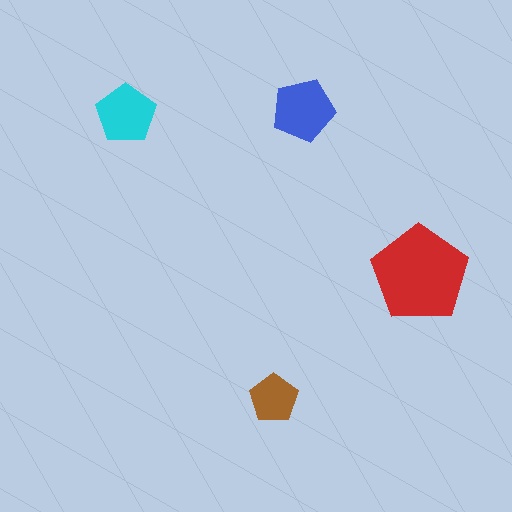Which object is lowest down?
The brown pentagon is bottommost.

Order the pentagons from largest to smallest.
the red one, the blue one, the cyan one, the brown one.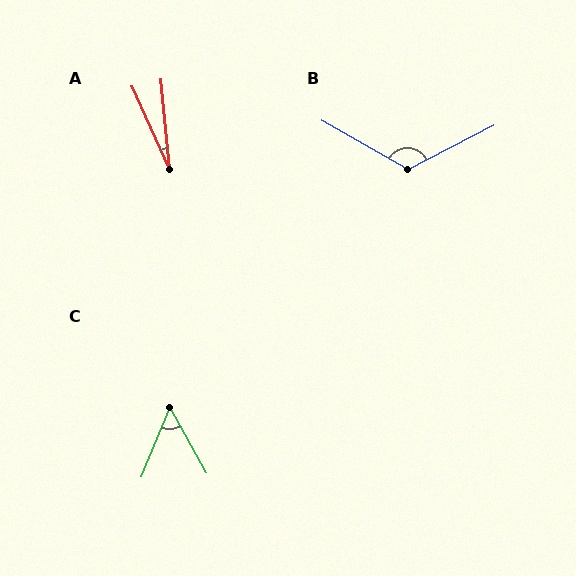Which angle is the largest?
B, at approximately 123 degrees.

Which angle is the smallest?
A, at approximately 19 degrees.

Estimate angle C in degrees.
Approximately 51 degrees.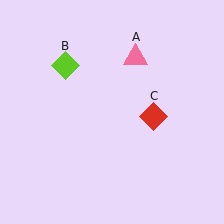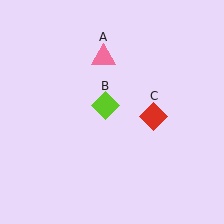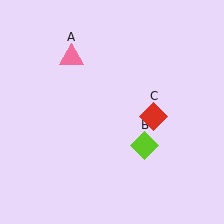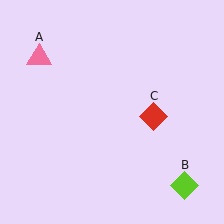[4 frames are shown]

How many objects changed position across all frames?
2 objects changed position: pink triangle (object A), lime diamond (object B).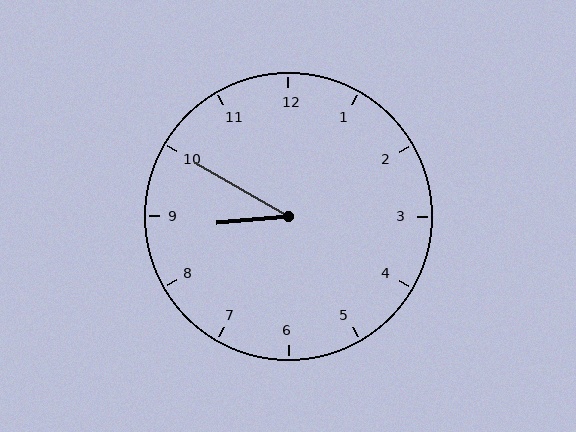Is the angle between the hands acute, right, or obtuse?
It is acute.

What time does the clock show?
8:50.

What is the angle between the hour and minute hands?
Approximately 35 degrees.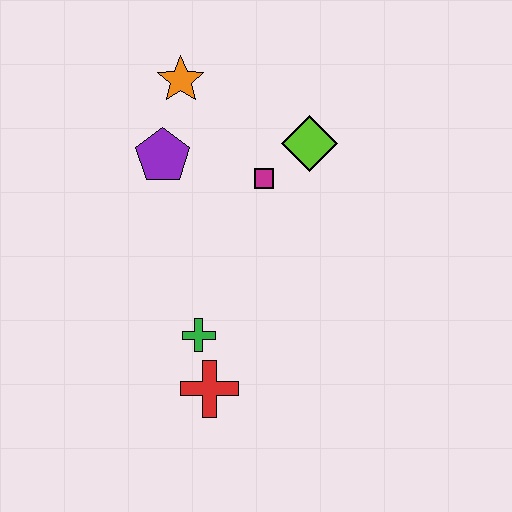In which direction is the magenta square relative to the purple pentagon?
The magenta square is to the right of the purple pentagon.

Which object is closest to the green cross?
The red cross is closest to the green cross.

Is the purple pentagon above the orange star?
No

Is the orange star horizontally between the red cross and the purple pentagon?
Yes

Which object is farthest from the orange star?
The red cross is farthest from the orange star.